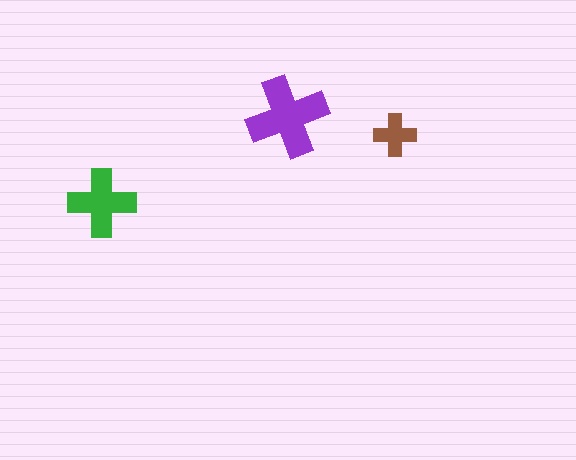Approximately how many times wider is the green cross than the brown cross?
About 1.5 times wider.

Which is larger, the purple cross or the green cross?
The purple one.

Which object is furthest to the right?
The brown cross is rightmost.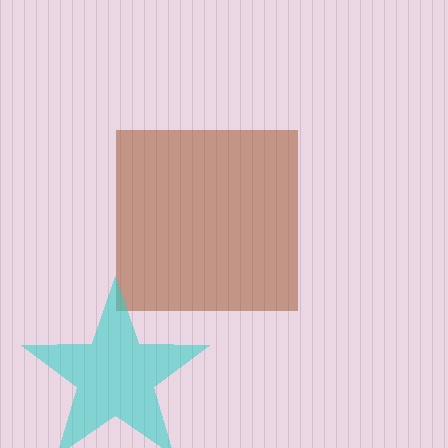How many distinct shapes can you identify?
There are 2 distinct shapes: a brown square, a cyan star.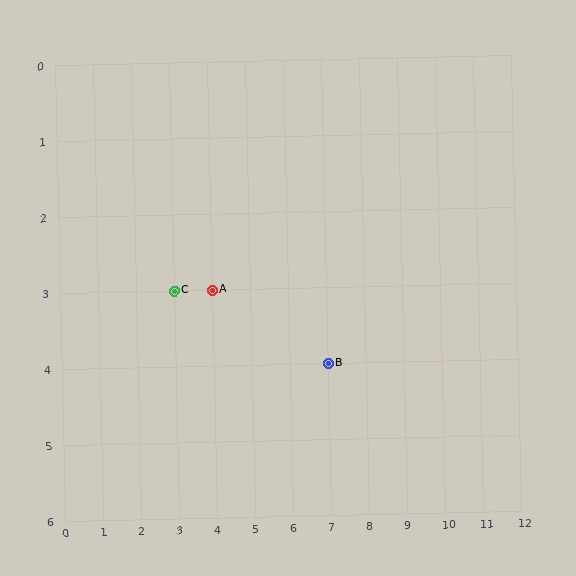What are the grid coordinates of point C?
Point C is at grid coordinates (3, 3).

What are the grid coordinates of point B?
Point B is at grid coordinates (7, 4).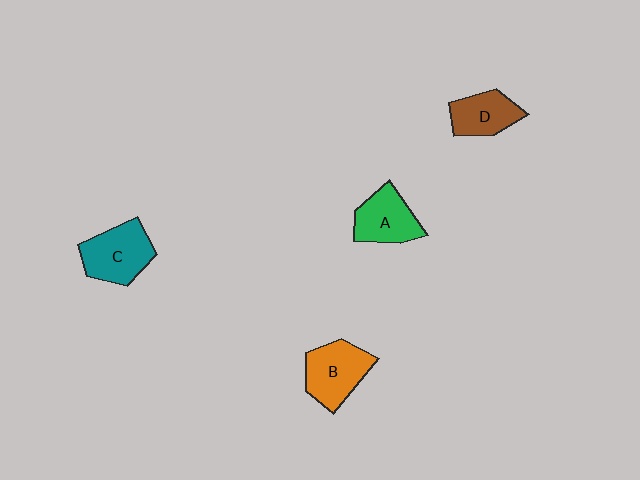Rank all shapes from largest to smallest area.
From largest to smallest: C (teal), B (orange), A (green), D (brown).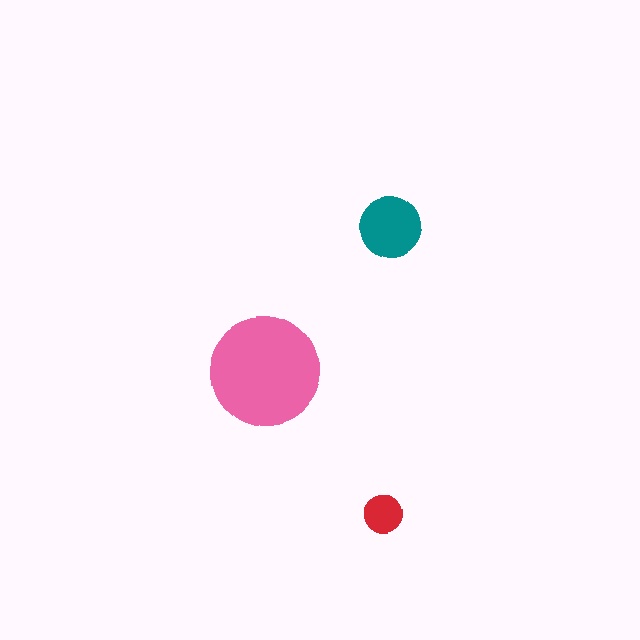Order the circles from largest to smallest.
the pink one, the teal one, the red one.